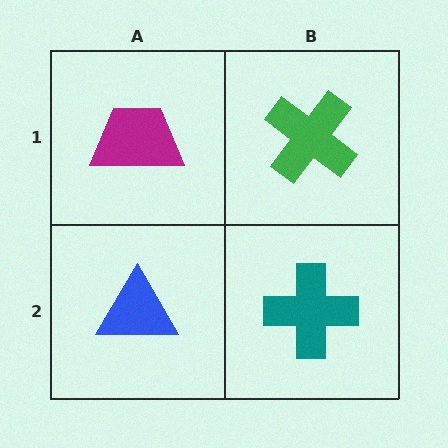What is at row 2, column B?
A teal cross.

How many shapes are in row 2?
2 shapes.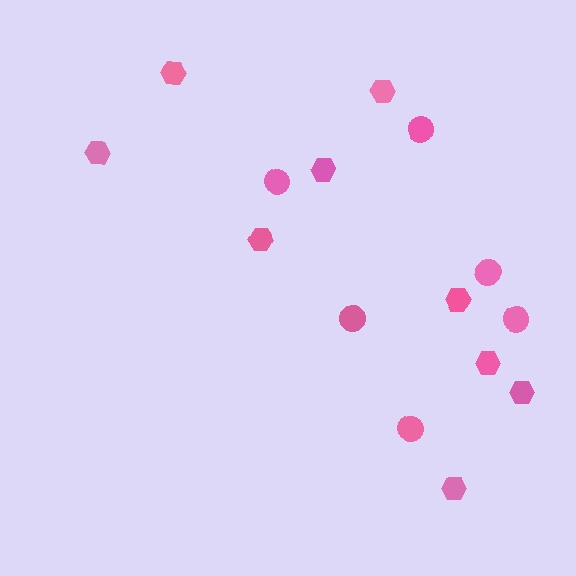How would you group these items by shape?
There are 2 groups: one group of hexagons (9) and one group of circles (6).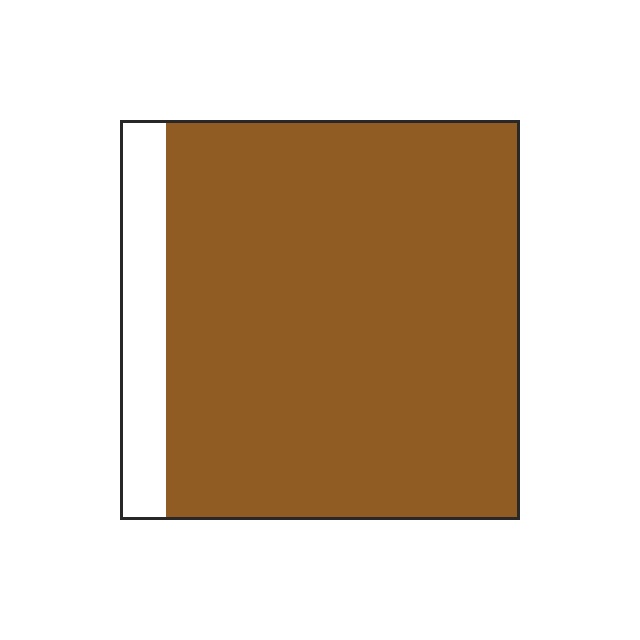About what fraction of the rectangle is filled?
About seven eighths (7/8).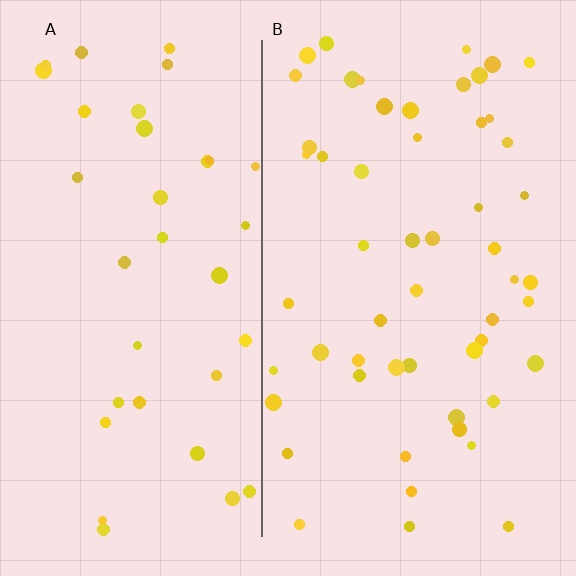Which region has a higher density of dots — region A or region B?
B (the right).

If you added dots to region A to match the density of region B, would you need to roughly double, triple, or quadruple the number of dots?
Approximately double.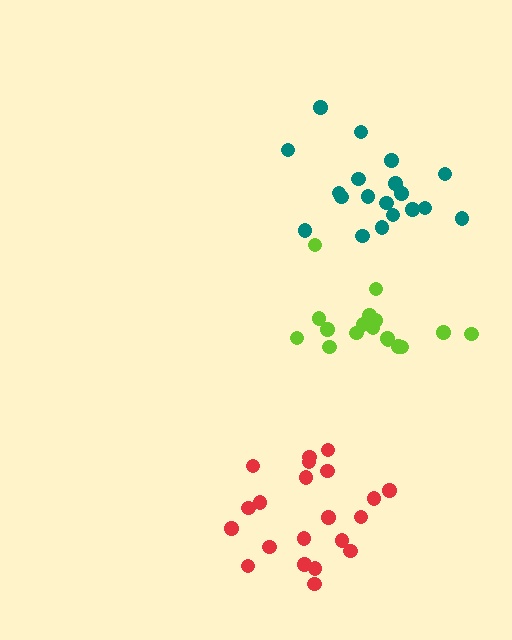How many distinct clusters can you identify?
There are 3 distinct clusters.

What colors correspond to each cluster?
The clusters are colored: lime, red, teal.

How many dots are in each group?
Group 1: 17 dots, Group 2: 21 dots, Group 3: 19 dots (57 total).